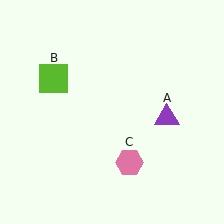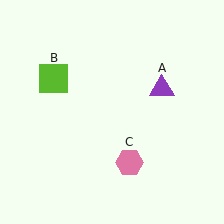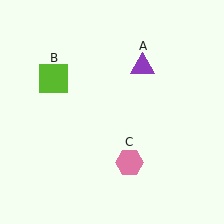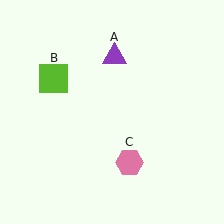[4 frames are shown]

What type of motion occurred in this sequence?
The purple triangle (object A) rotated counterclockwise around the center of the scene.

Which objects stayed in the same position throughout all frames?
Lime square (object B) and pink hexagon (object C) remained stationary.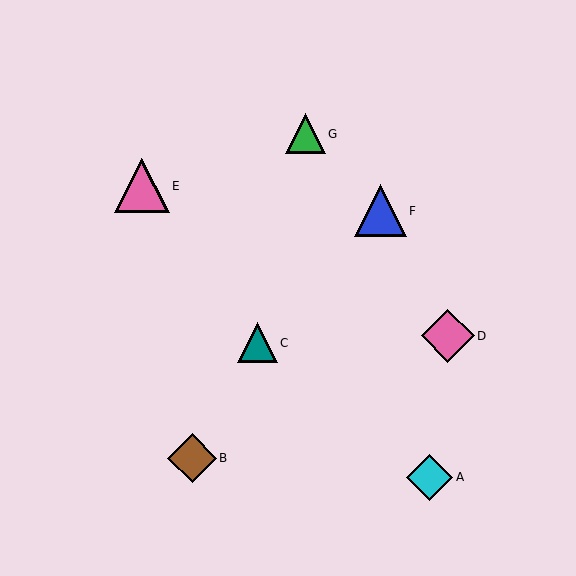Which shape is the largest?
The pink triangle (labeled E) is the largest.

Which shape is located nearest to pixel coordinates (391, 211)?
The blue triangle (labeled F) at (380, 211) is nearest to that location.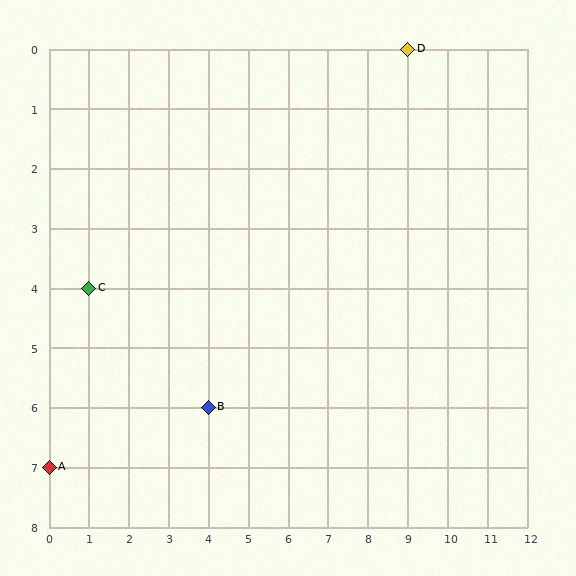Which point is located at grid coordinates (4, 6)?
Point B is at (4, 6).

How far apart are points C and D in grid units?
Points C and D are 8 columns and 4 rows apart (about 8.9 grid units diagonally).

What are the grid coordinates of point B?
Point B is at grid coordinates (4, 6).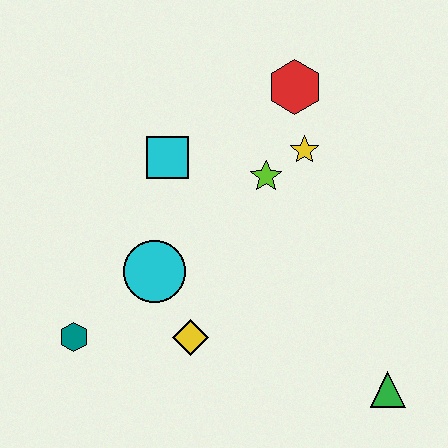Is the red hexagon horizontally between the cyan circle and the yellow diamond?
No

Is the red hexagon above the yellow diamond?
Yes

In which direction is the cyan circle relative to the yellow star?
The cyan circle is to the left of the yellow star.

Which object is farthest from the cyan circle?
The green triangle is farthest from the cyan circle.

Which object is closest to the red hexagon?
The yellow star is closest to the red hexagon.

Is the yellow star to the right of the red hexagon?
Yes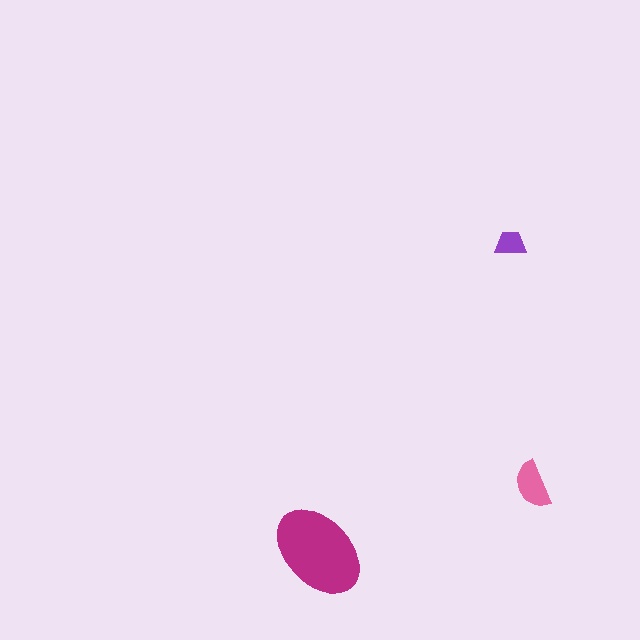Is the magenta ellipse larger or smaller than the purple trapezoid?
Larger.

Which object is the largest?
The magenta ellipse.